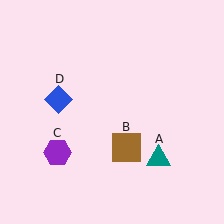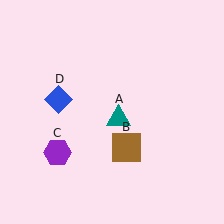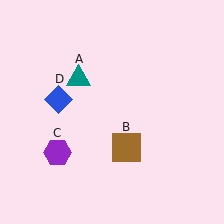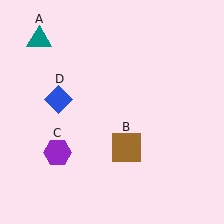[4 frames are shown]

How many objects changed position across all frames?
1 object changed position: teal triangle (object A).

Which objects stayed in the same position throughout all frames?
Brown square (object B) and purple hexagon (object C) and blue diamond (object D) remained stationary.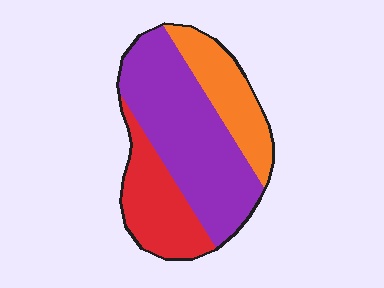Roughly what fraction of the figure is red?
Red covers about 25% of the figure.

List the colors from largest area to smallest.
From largest to smallest: purple, red, orange.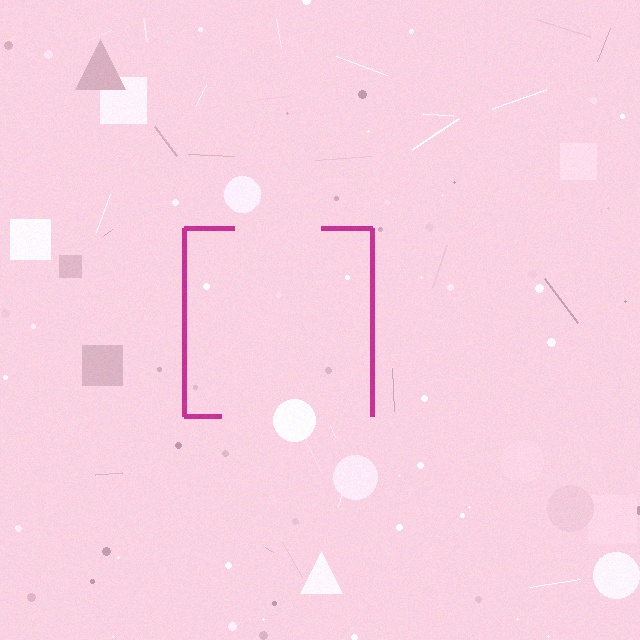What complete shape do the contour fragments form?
The contour fragments form a square.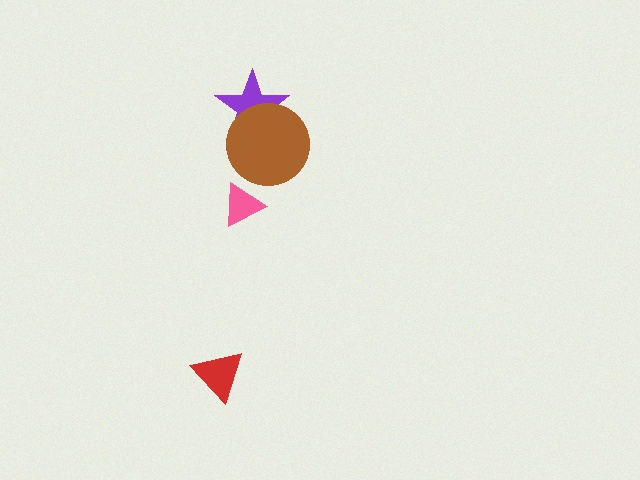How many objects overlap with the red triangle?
0 objects overlap with the red triangle.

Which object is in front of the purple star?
The brown circle is in front of the purple star.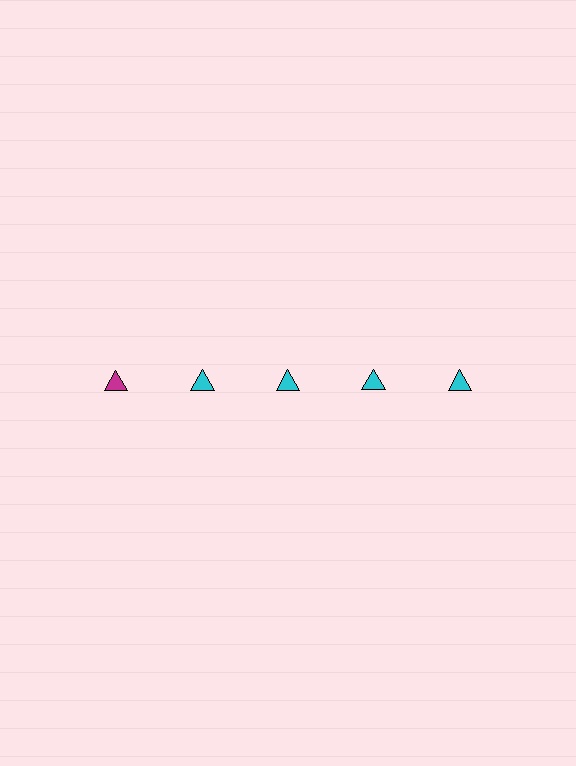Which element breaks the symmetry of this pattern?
The magenta triangle in the top row, leftmost column breaks the symmetry. All other shapes are cyan triangles.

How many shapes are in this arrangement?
There are 5 shapes arranged in a grid pattern.